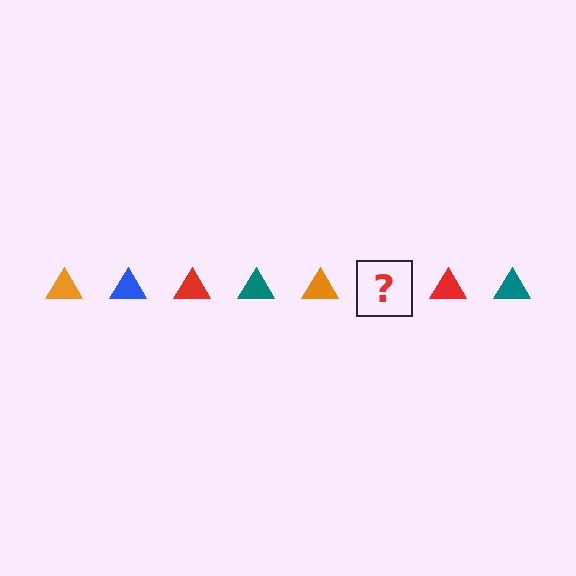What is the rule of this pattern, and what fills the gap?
The rule is that the pattern cycles through orange, blue, red, teal triangles. The gap should be filled with a blue triangle.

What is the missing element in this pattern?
The missing element is a blue triangle.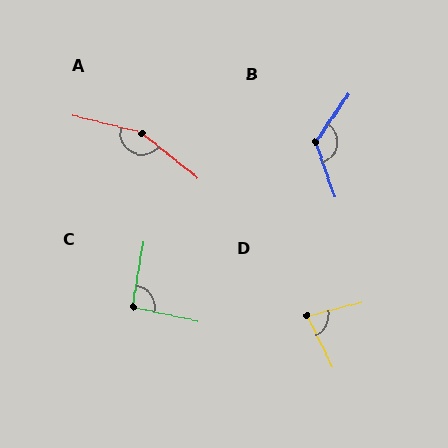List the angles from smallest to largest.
D (78°), C (93°), B (127°), A (155°).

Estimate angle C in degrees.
Approximately 93 degrees.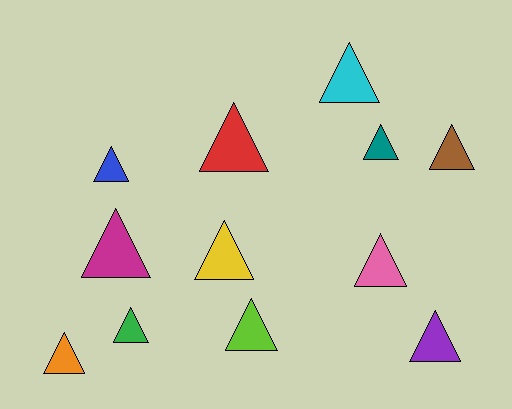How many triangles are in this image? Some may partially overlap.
There are 12 triangles.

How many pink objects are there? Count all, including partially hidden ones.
There is 1 pink object.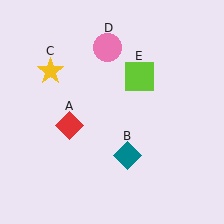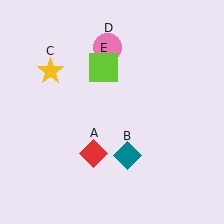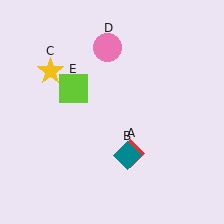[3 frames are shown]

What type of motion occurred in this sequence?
The red diamond (object A), lime square (object E) rotated counterclockwise around the center of the scene.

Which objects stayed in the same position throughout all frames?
Teal diamond (object B) and yellow star (object C) and pink circle (object D) remained stationary.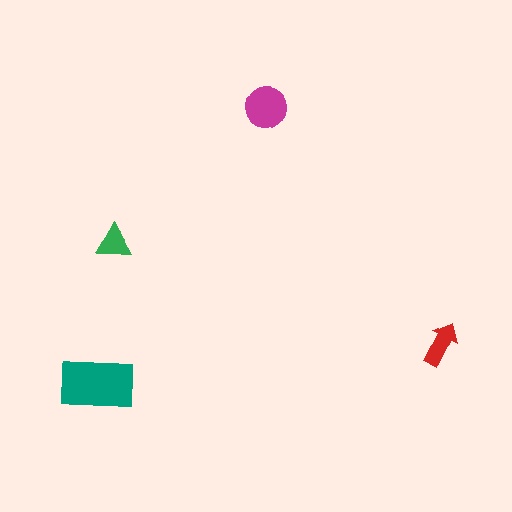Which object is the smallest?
The green triangle.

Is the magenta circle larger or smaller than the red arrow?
Larger.